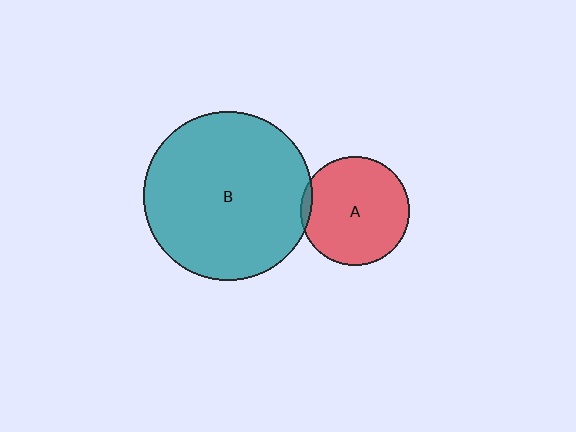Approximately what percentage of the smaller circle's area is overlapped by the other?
Approximately 5%.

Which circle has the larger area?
Circle B (teal).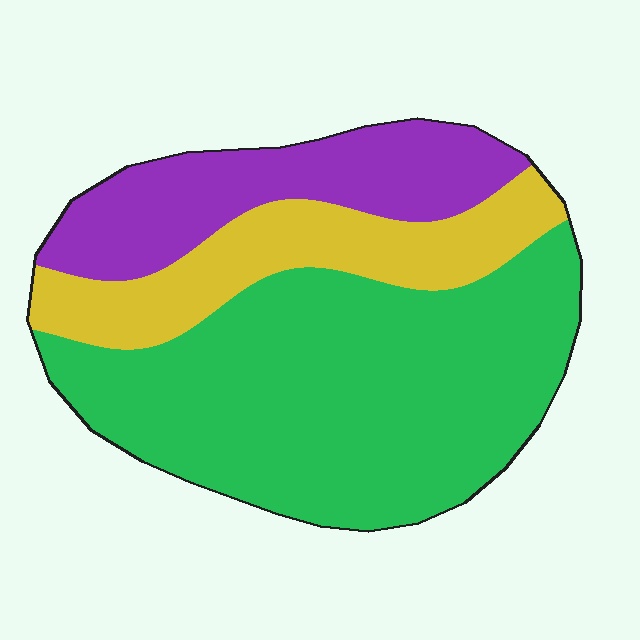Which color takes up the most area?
Green, at roughly 55%.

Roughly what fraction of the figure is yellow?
Yellow takes up between a sixth and a third of the figure.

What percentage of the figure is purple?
Purple covers around 20% of the figure.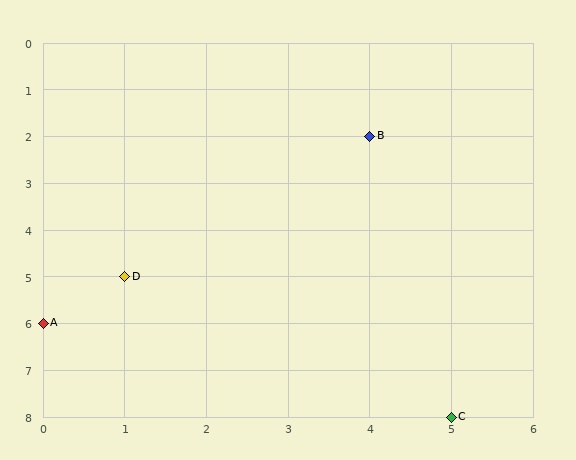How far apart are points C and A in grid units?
Points C and A are 5 columns and 2 rows apart (about 5.4 grid units diagonally).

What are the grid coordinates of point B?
Point B is at grid coordinates (4, 2).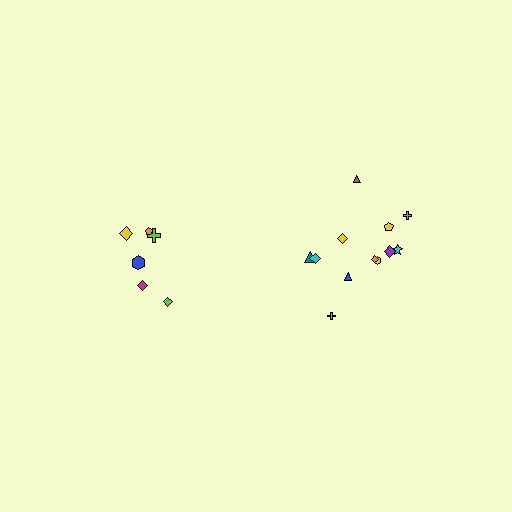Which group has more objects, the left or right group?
The right group.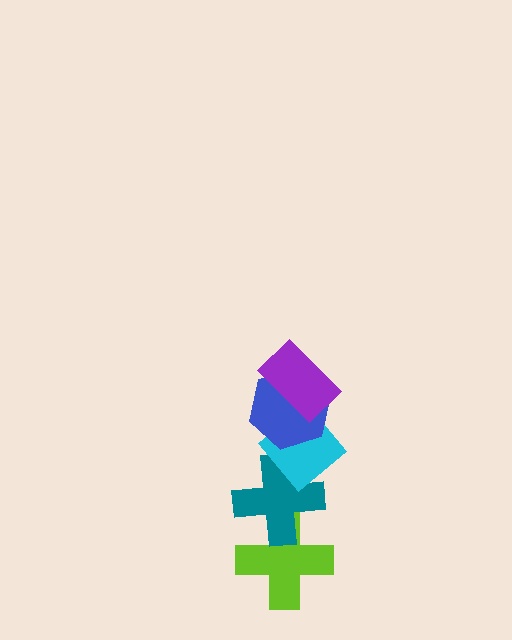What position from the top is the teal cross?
The teal cross is 4th from the top.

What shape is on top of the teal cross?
The cyan diamond is on top of the teal cross.